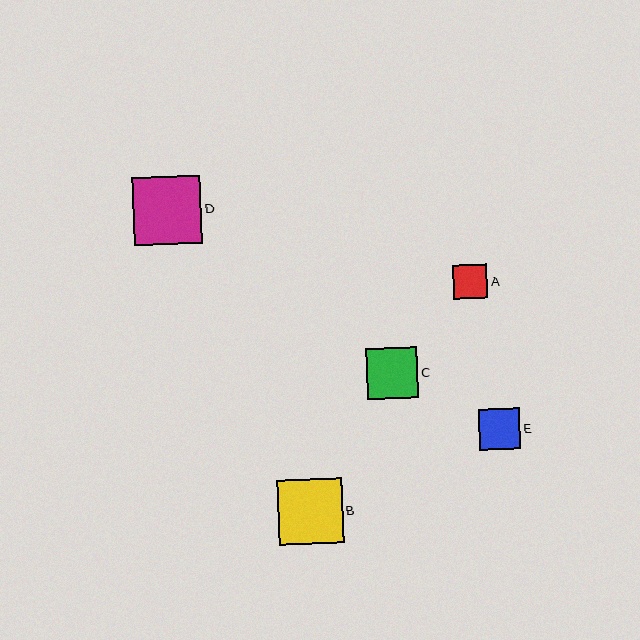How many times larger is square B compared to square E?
Square B is approximately 1.6 times the size of square E.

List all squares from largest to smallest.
From largest to smallest: D, B, C, E, A.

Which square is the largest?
Square D is the largest with a size of approximately 68 pixels.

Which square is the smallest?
Square A is the smallest with a size of approximately 34 pixels.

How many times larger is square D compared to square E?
Square D is approximately 1.7 times the size of square E.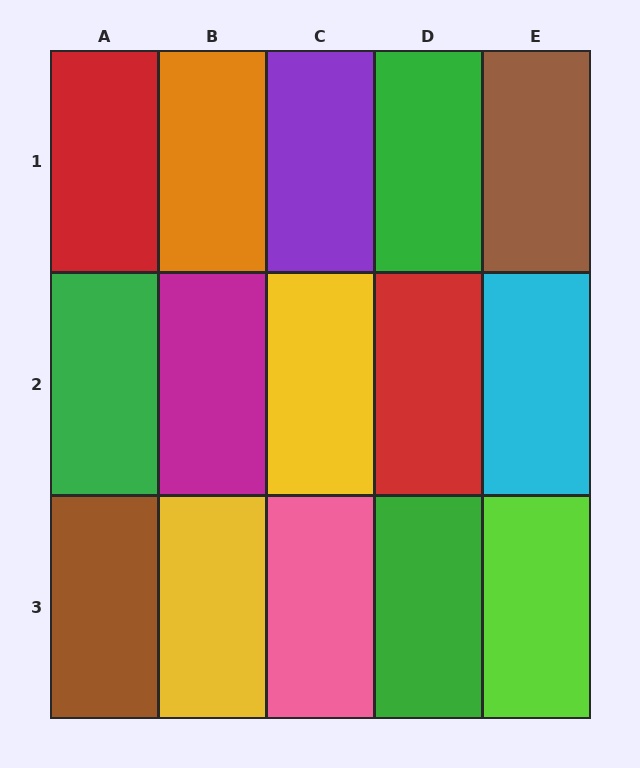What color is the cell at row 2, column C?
Yellow.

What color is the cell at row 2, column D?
Red.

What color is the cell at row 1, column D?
Green.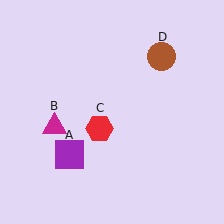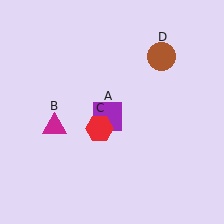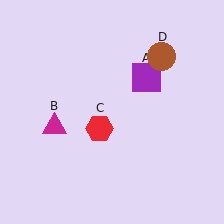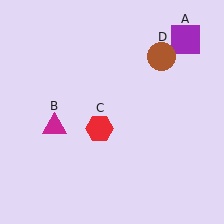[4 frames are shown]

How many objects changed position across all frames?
1 object changed position: purple square (object A).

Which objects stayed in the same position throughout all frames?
Magenta triangle (object B) and red hexagon (object C) and brown circle (object D) remained stationary.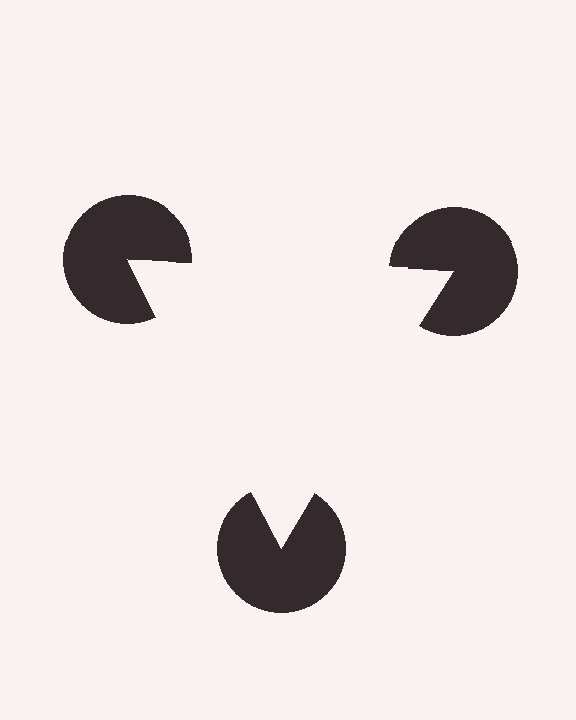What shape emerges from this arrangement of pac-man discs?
An illusory triangle — its edges are inferred from the aligned wedge cuts in the pac-man discs, not physically drawn.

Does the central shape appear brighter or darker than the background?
It typically appears slightly brighter than the background, even though no actual brightness change is drawn.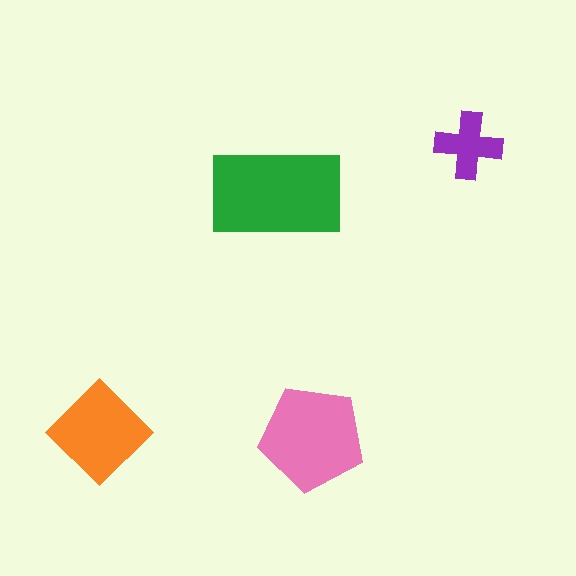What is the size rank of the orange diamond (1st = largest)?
3rd.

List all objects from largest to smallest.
The green rectangle, the pink pentagon, the orange diamond, the purple cross.